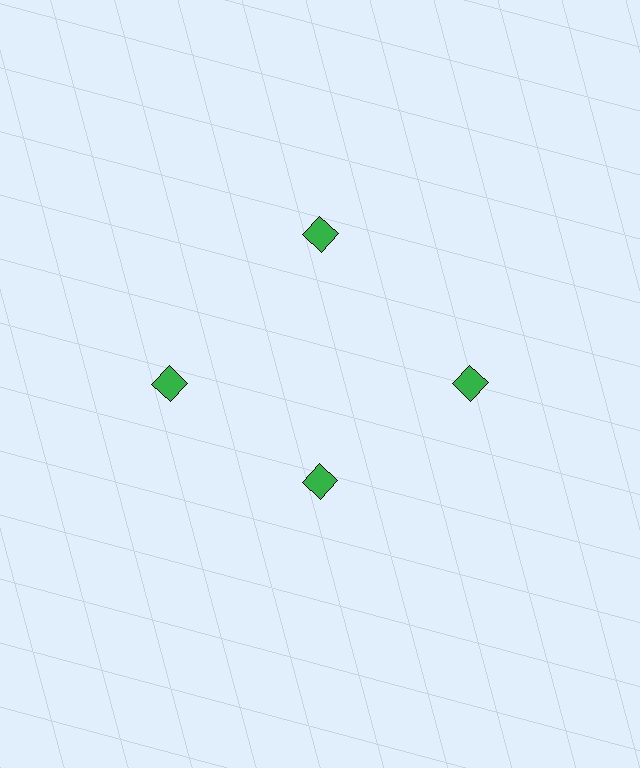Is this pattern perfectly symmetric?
No. The 4 green diamonds are arranged in a ring, but one element near the 6 o'clock position is pulled inward toward the center, breaking the 4-fold rotational symmetry.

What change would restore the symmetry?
The symmetry would be restored by moving it outward, back onto the ring so that all 4 diamonds sit at equal angles and equal distance from the center.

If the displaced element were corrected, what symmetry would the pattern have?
It would have 4-fold rotational symmetry — the pattern would map onto itself every 90 degrees.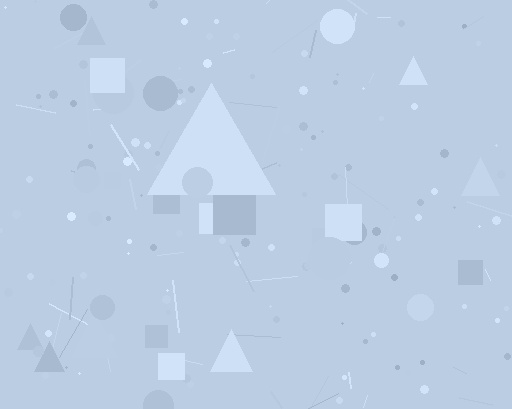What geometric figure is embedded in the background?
A triangle is embedded in the background.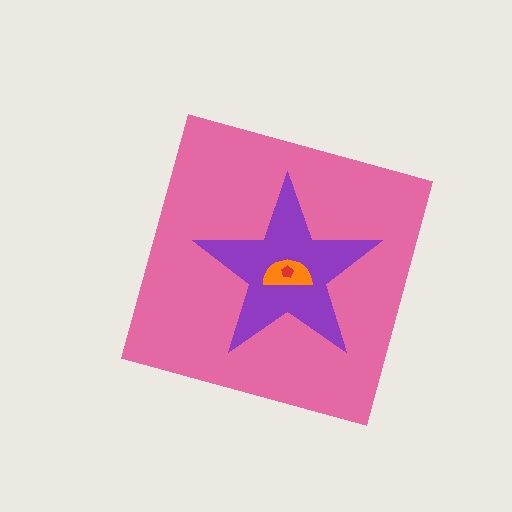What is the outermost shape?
The pink diamond.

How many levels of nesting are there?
4.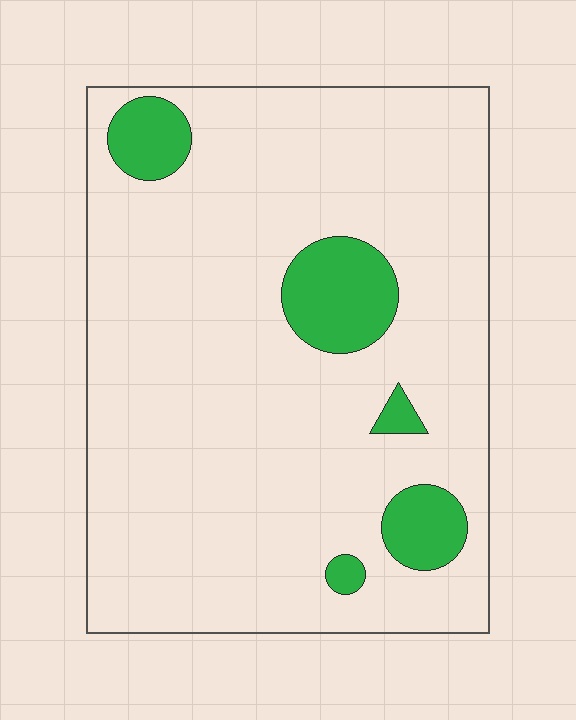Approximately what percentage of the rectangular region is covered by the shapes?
Approximately 10%.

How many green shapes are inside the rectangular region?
5.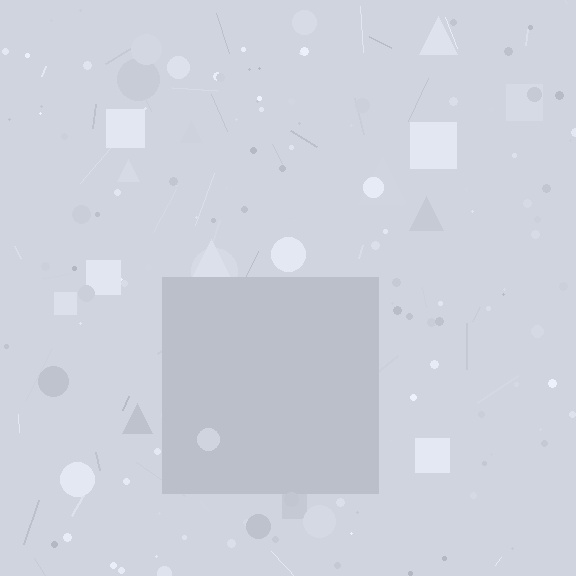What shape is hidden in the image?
A square is hidden in the image.